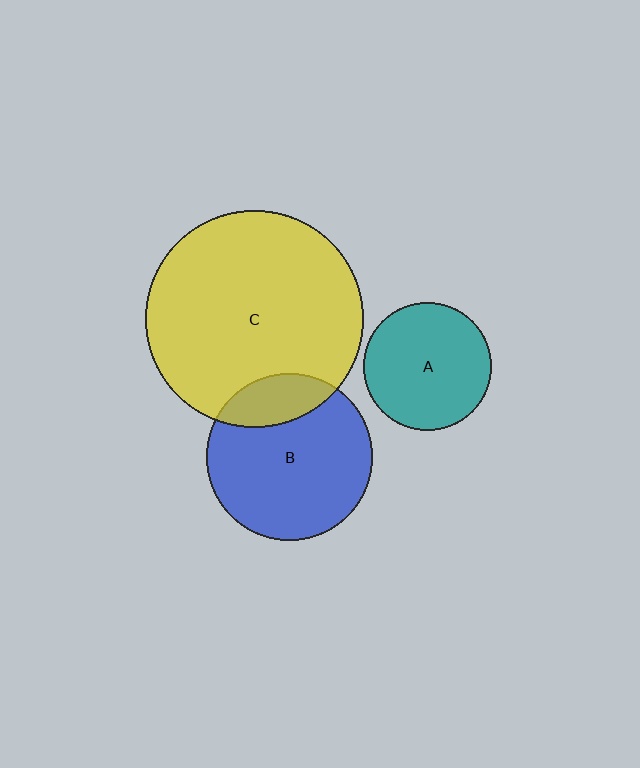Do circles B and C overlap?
Yes.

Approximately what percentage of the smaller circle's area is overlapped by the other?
Approximately 20%.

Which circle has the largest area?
Circle C (yellow).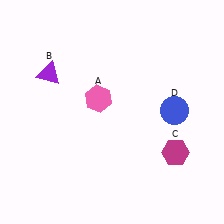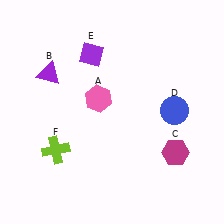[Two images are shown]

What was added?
A purple diamond (E), a lime cross (F) were added in Image 2.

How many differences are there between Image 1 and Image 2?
There are 2 differences between the two images.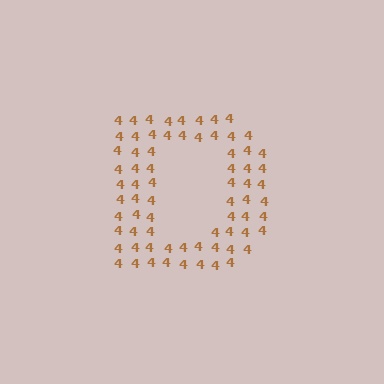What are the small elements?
The small elements are digit 4's.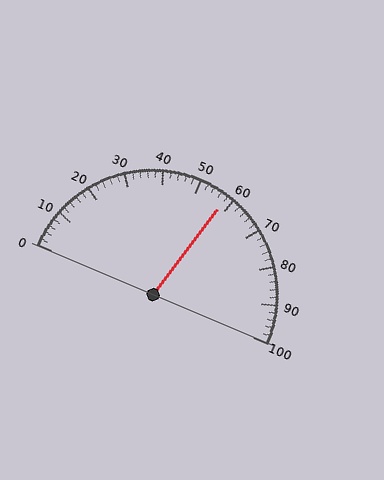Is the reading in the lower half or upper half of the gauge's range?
The reading is in the upper half of the range (0 to 100).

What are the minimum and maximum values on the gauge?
The gauge ranges from 0 to 100.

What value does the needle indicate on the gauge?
The needle indicates approximately 58.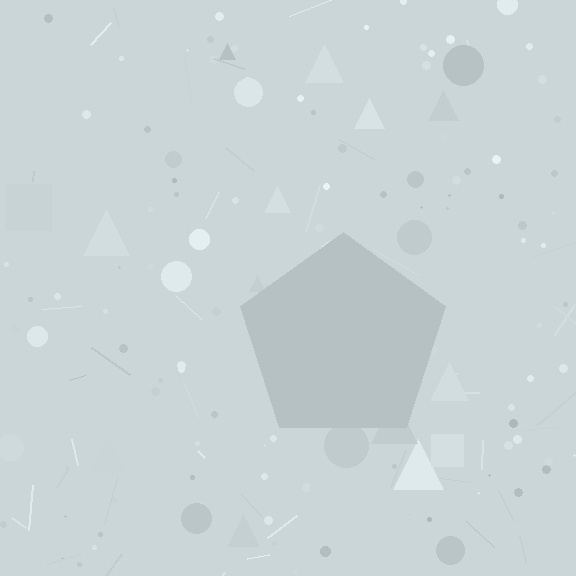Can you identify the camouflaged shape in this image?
The camouflaged shape is a pentagon.